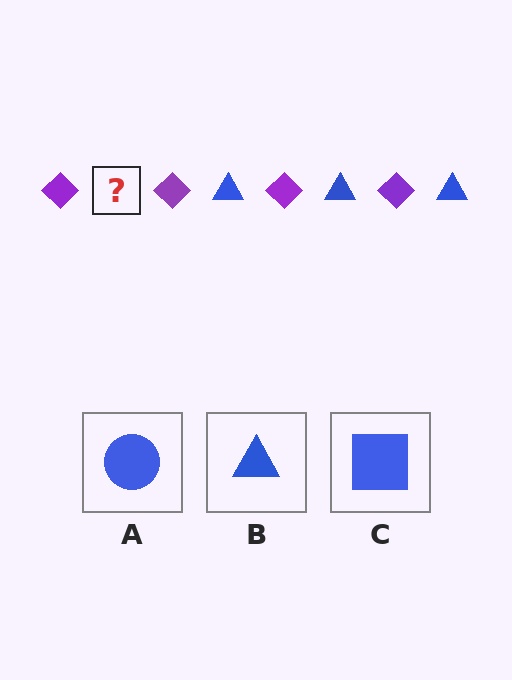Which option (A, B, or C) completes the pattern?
B.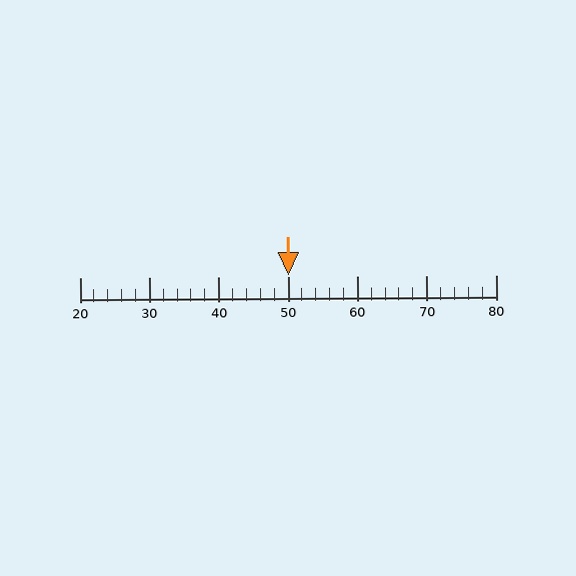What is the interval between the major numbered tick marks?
The major tick marks are spaced 10 units apart.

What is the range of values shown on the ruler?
The ruler shows values from 20 to 80.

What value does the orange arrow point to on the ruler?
The orange arrow points to approximately 50.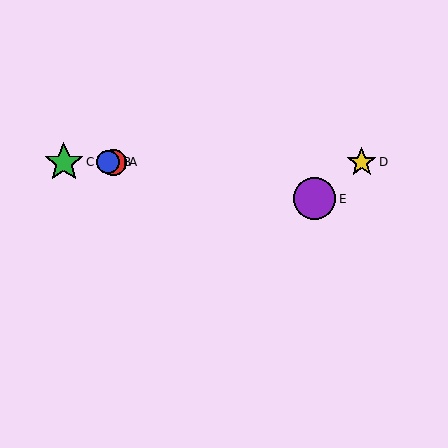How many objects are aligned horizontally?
4 objects (A, B, C, D) are aligned horizontally.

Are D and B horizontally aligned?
Yes, both are at y≈162.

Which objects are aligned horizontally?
Objects A, B, C, D are aligned horizontally.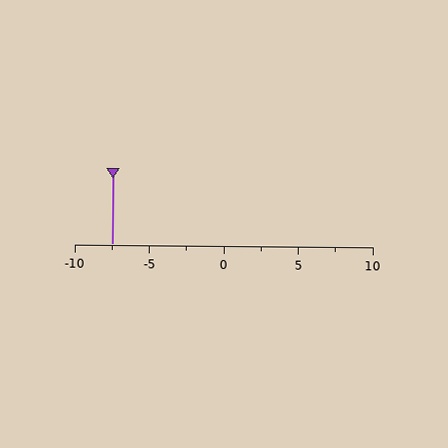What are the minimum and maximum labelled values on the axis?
The axis runs from -10 to 10.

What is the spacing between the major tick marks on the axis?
The major ticks are spaced 5 apart.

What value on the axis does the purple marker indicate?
The marker indicates approximately -7.5.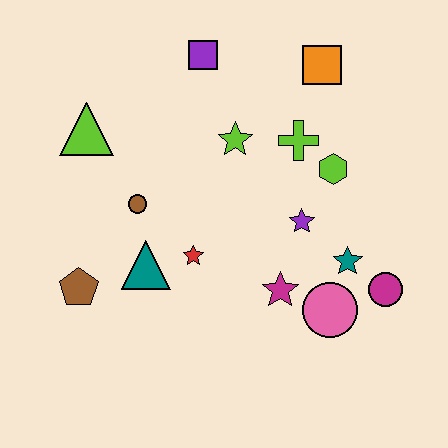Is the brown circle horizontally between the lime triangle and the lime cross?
Yes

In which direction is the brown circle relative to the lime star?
The brown circle is to the left of the lime star.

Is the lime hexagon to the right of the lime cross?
Yes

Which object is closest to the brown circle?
The teal triangle is closest to the brown circle.